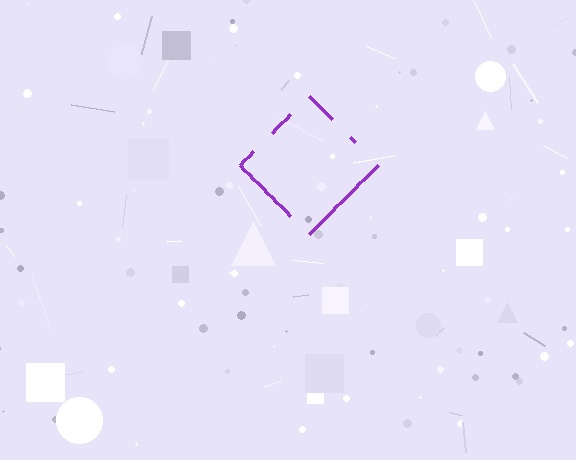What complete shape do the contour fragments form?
The contour fragments form a diamond.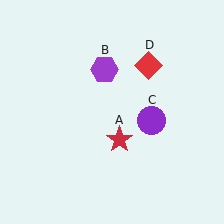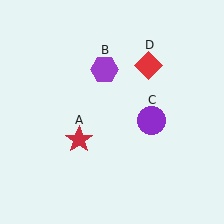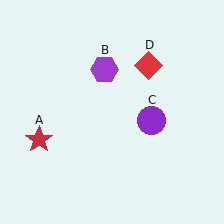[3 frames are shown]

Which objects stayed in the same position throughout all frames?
Purple hexagon (object B) and purple circle (object C) and red diamond (object D) remained stationary.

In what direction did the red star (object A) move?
The red star (object A) moved left.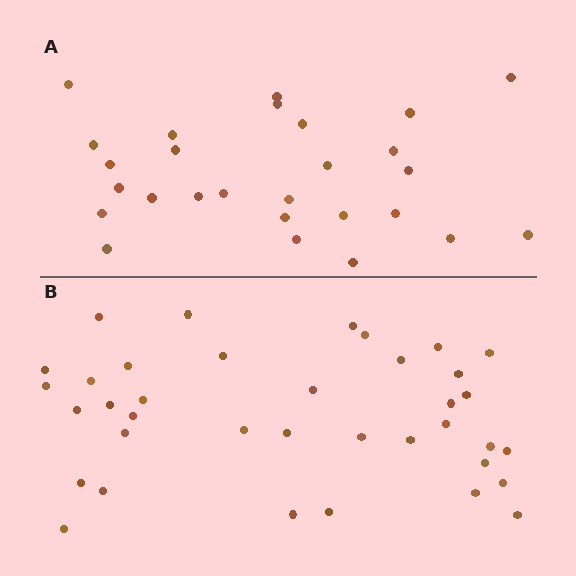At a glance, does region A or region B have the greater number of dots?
Region B (the bottom region) has more dots.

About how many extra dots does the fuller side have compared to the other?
Region B has roughly 10 or so more dots than region A.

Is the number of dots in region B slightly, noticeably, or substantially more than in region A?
Region B has noticeably more, but not dramatically so. The ratio is roughly 1.4 to 1.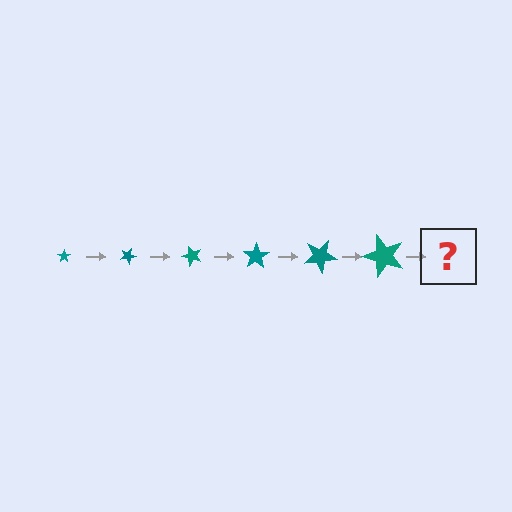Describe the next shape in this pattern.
It should be a star, larger than the previous one and rotated 150 degrees from the start.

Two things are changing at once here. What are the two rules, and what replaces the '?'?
The two rules are that the star grows larger each step and it rotates 25 degrees each step. The '?' should be a star, larger than the previous one and rotated 150 degrees from the start.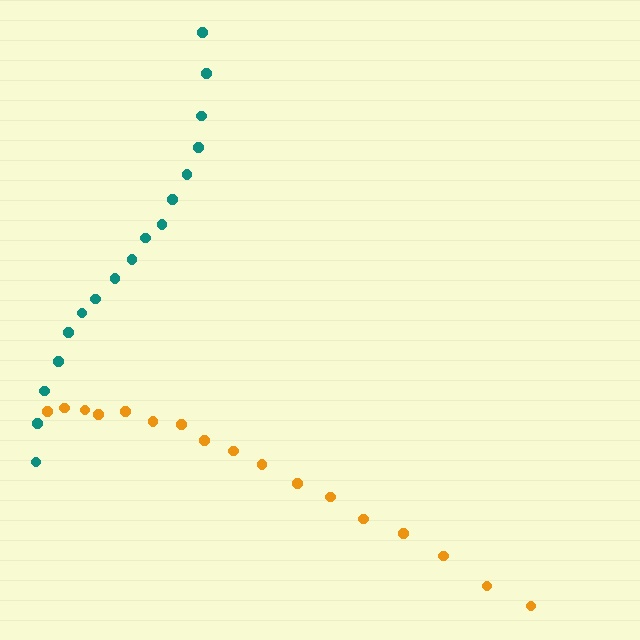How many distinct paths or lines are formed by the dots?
There are 2 distinct paths.